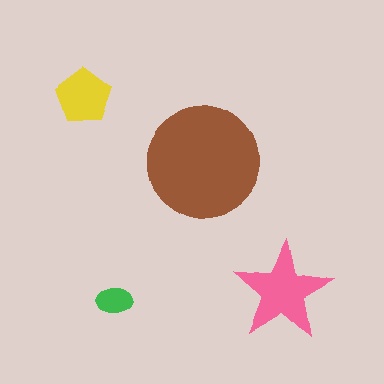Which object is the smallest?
The green ellipse.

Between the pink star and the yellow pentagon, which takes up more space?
The pink star.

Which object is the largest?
The brown circle.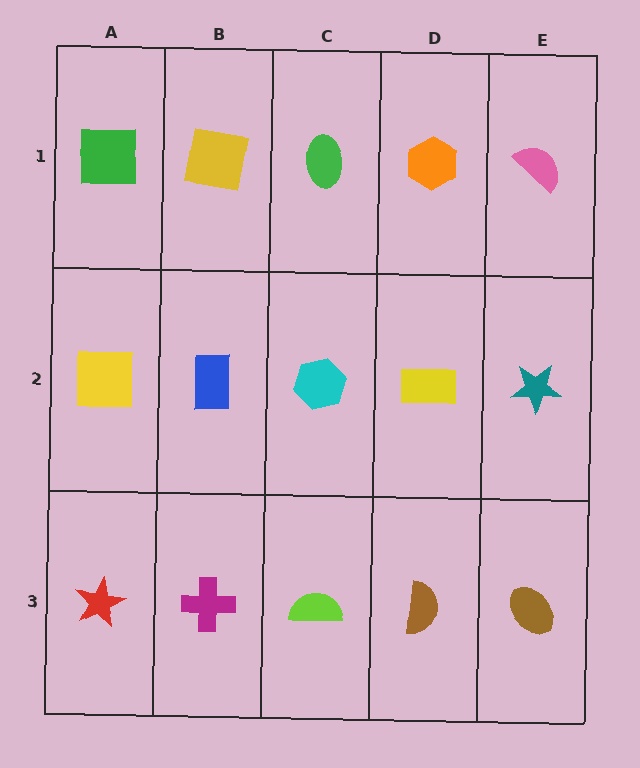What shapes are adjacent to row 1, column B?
A blue rectangle (row 2, column B), a green square (row 1, column A), a green ellipse (row 1, column C).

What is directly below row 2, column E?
A brown ellipse.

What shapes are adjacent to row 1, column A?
A yellow square (row 2, column A), a yellow square (row 1, column B).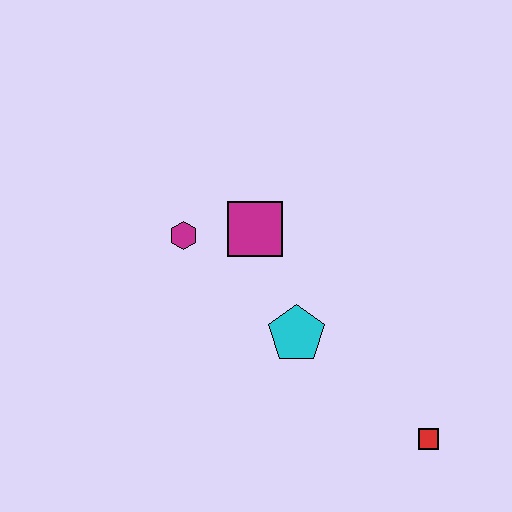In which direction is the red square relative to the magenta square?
The red square is below the magenta square.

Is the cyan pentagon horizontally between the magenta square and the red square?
Yes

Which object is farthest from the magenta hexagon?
The red square is farthest from the magenta hexagon.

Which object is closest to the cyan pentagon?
The magenta square is closest to the cyan pentagon.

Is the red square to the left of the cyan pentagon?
No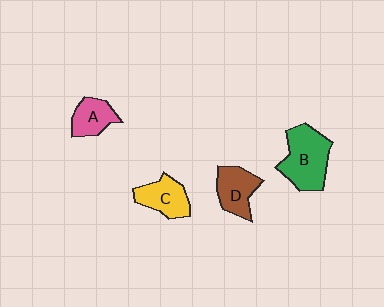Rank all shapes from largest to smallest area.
From largest to smallest: B (green), D (brown), C (yellow), A (pink).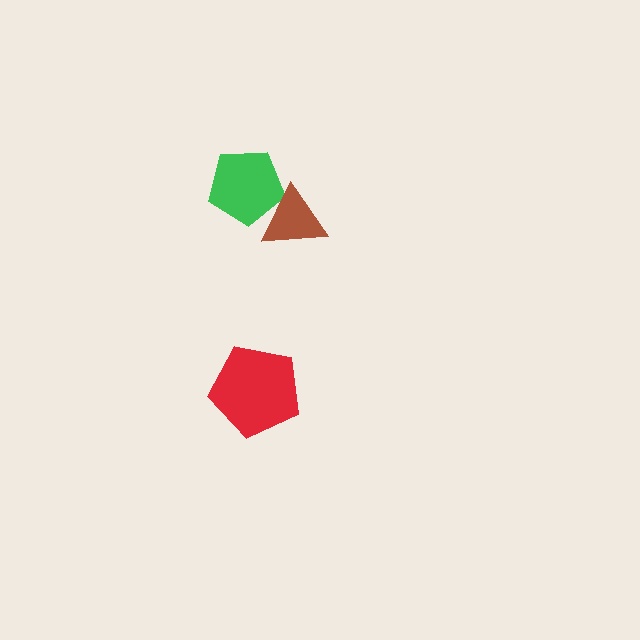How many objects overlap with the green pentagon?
1 object overlaps with the green pentagon.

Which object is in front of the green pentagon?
The brown triangle is in front of the green pentagon.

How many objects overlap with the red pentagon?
0 objects overlap with the red pentagon.